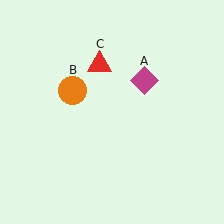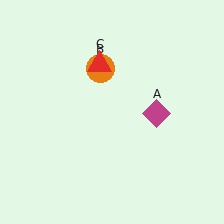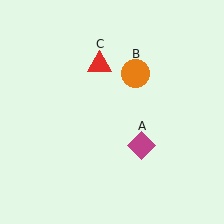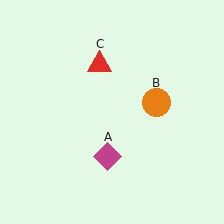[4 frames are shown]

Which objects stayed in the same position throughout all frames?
Red triangle (object C) remained stationary.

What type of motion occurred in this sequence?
The magenta diamond (object A), orange circle (object B) rotated clockwise around the center of the scene.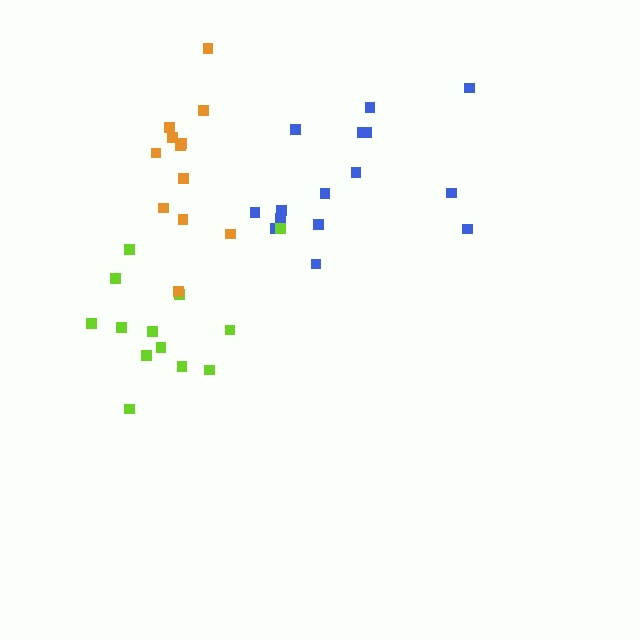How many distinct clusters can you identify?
There are 3 distinct clusters.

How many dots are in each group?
Group 1: 15 dots, Group 2: 13 dots, Group 3: 12 dots (40 total).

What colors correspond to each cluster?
The clusters are colored: blue, lime, orange.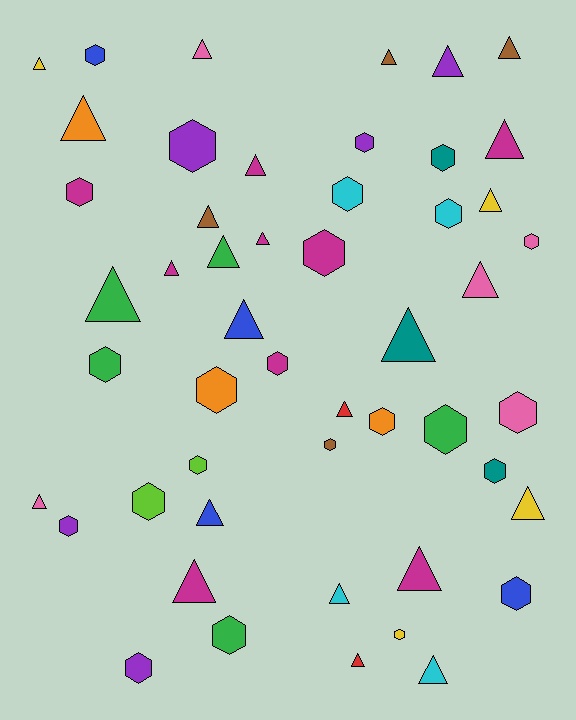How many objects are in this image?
There are 50 objects.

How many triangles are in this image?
There are 26 triangles.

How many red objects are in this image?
There are 2 red objects.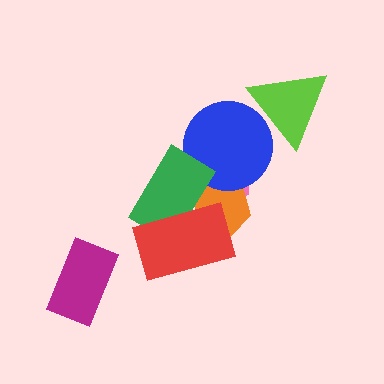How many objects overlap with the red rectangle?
3 objects overlap with the red rectangle.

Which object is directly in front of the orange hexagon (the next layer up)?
The blue circle is directly in front of the orange hexagon.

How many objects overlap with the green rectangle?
4 objects overlap with the green rectangle.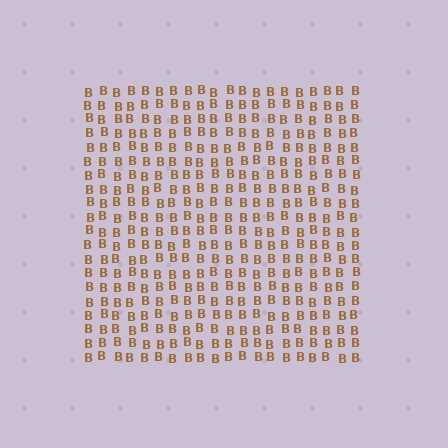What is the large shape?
The large shape is a square.